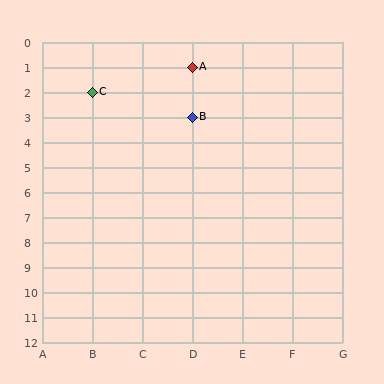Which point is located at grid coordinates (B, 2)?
Point C is at (B, 2).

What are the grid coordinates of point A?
Point A is at grid coordinates (D, 1).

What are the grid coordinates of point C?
Point C is at grid coordinates (B, 2).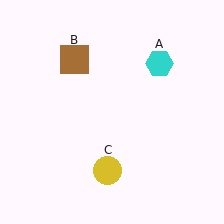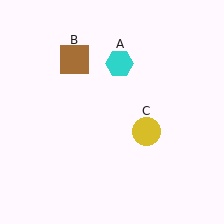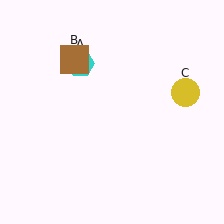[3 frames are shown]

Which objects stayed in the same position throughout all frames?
Brown square (object B) remained stationary.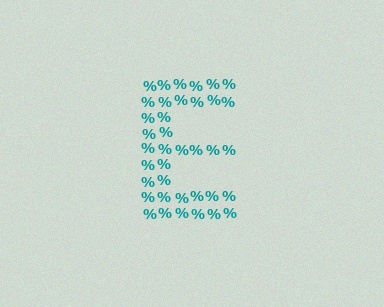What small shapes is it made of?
It is made of small percent signs.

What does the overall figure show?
The overall figure shows the letter E.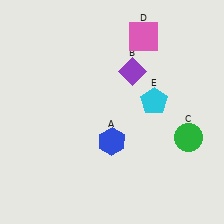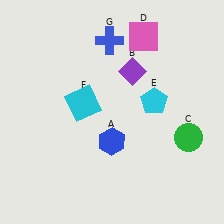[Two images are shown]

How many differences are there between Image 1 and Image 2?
There are 2 differences between the two images.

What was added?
A cyan square (F), a blue cross (G) were added in Image 2.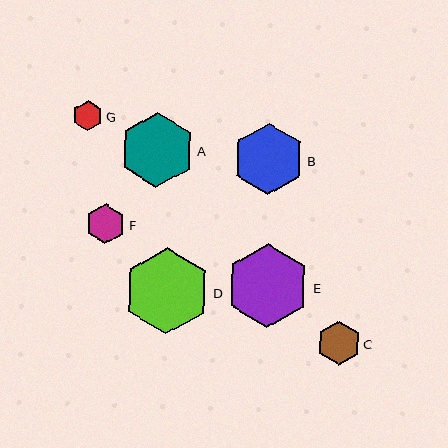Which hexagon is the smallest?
Hexagon G is the smallest with a size of approximately 30 pixels.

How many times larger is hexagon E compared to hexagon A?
Hexagon E is approximately 1.1 times the size of hexagon A.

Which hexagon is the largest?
Hexagon D is the largest with a size of approximately 86 pixels.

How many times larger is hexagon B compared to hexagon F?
Hexagon B is approximately 1.8 times the size of hexagon F.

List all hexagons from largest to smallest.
From largest to smallest: D, E, A, B, C, F, G.